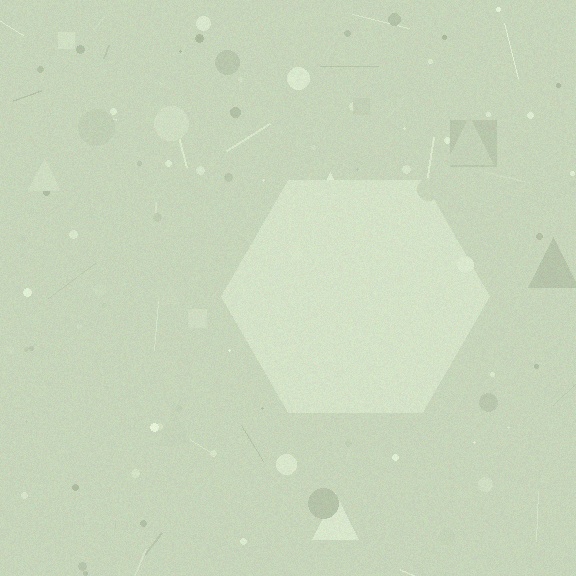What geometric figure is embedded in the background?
A hexagon is embedded in the background.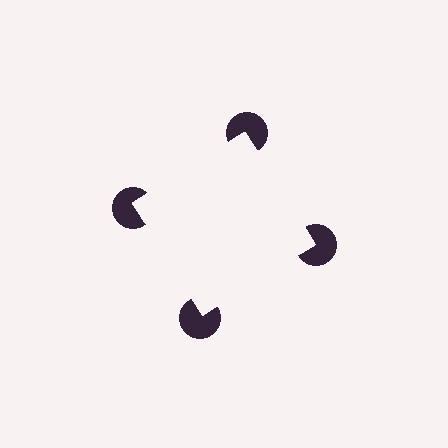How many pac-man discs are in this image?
There are 4 — one at each vertex of the illusory square.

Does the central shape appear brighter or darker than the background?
It typically appears slightly brighter than the background, even though no actual brightness change is drawn.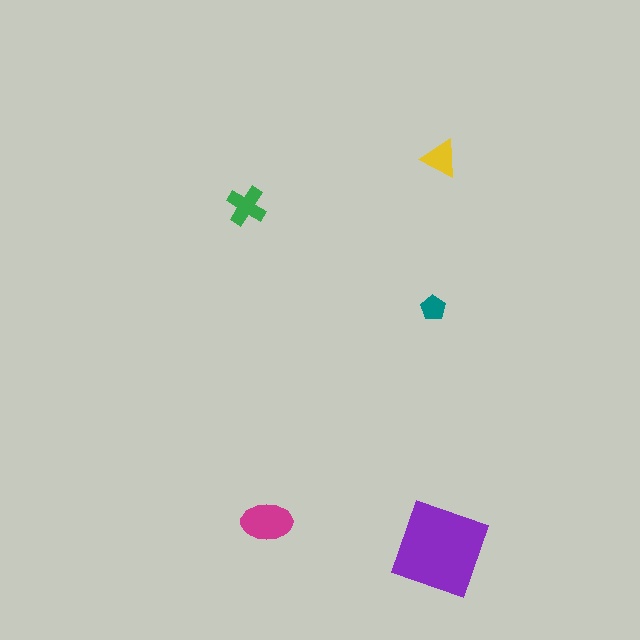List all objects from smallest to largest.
The teal pentagon, the yellow triangle, the green cross, the magenta ellipse, the purple diamond.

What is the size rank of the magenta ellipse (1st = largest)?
2nd.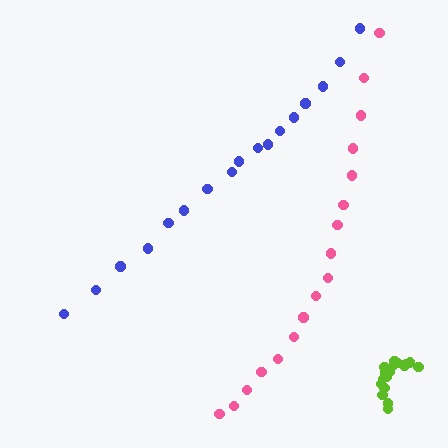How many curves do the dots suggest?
There are 3 distinct paths.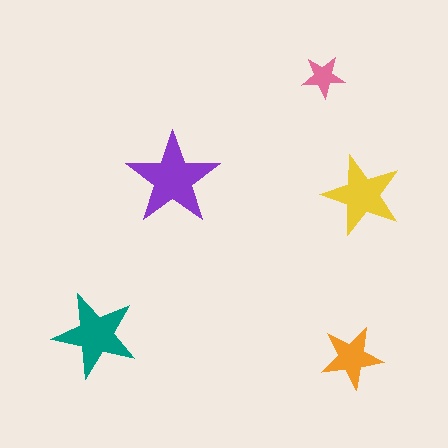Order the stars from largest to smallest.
the purple one, the teal one, the yellow one, the orange one, the pink one.